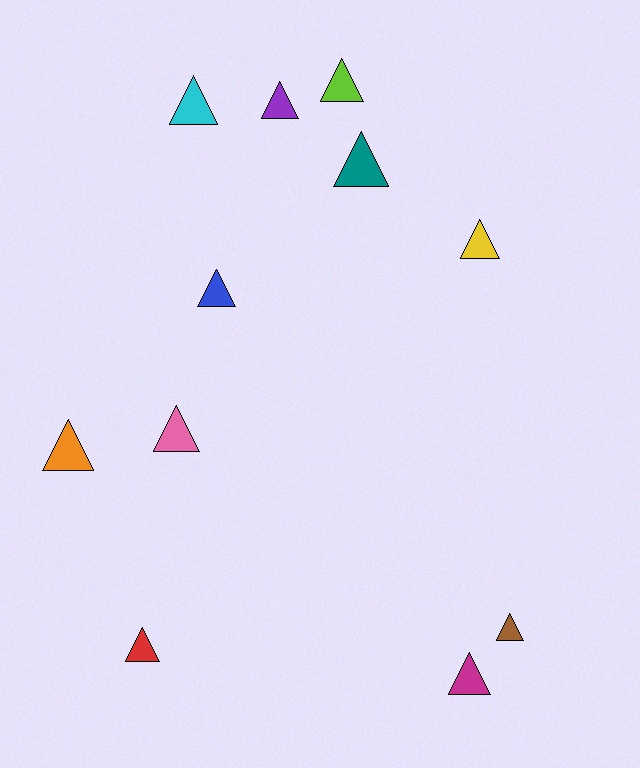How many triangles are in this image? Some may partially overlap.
There are 11 triangles.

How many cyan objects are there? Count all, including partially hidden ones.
There is 1 cyan object.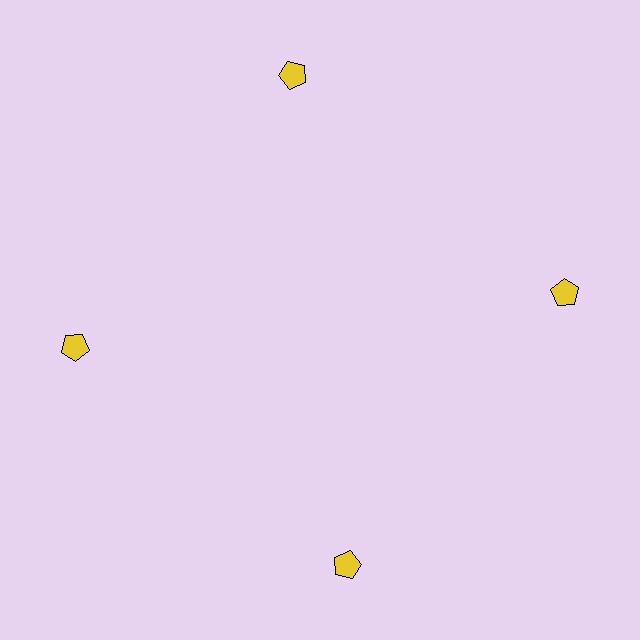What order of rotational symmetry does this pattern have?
This pattern has 4-fold rotational symmetry.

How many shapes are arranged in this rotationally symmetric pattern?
There are 4 shapes, arranged in 4 groups of 1.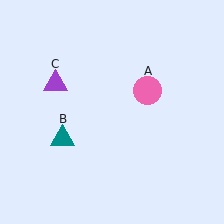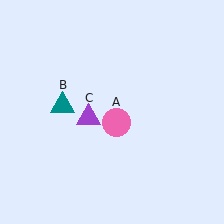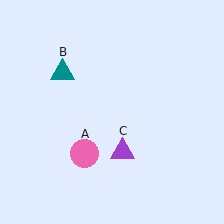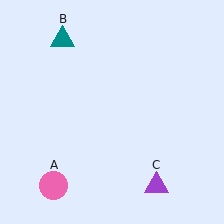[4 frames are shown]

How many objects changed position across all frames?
3 objects changed position: pink circle (object A), teal triangle (object B), purple triangle (object C).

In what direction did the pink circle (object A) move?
The pink circle (object A) moved down and to the left.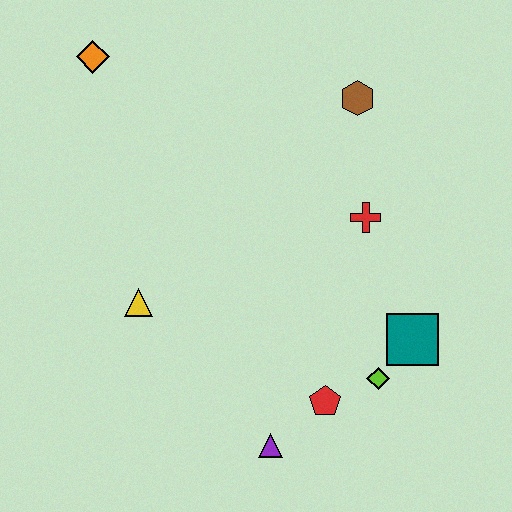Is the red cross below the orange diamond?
Yes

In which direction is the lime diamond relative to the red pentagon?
The lime diamond is to the right of the red pentagon.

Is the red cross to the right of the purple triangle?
Yes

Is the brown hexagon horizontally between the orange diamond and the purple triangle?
No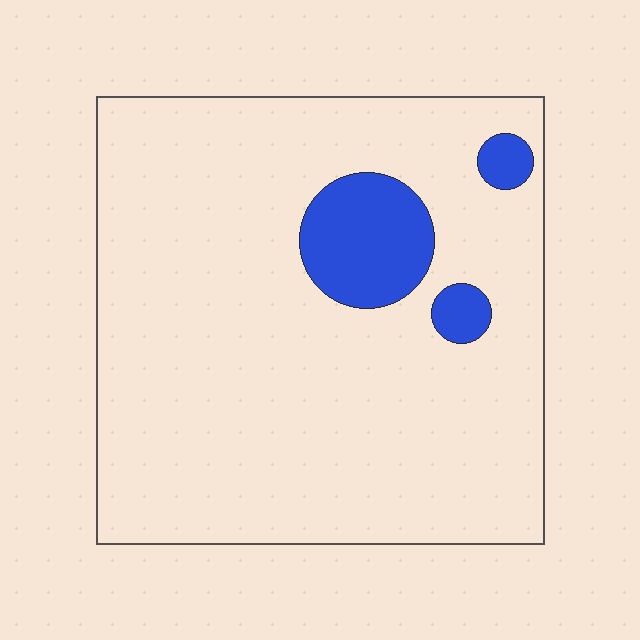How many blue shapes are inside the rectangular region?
3.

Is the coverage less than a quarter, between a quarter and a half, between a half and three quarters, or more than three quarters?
Less than a quarter.